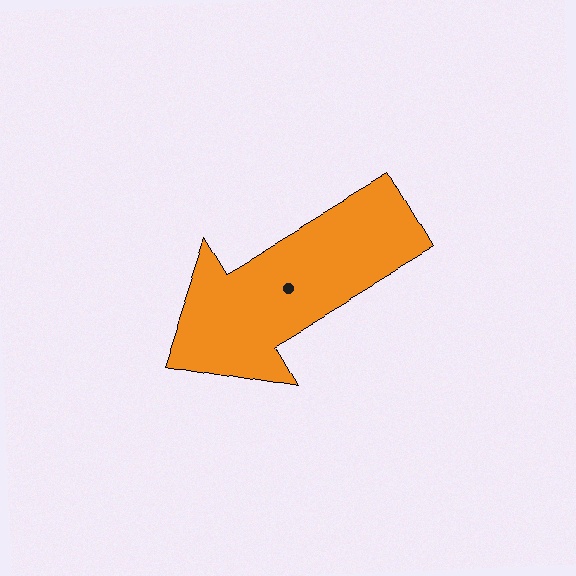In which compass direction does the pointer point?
Southwest.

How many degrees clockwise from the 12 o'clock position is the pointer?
Approximately 239 degrees.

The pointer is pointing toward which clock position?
Roughly 8 o'clock.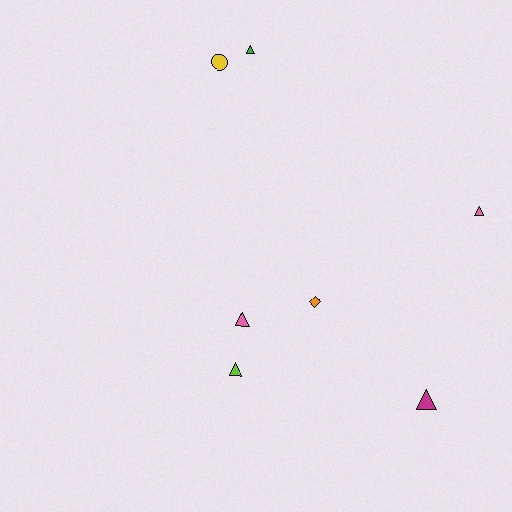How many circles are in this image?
There is 1 circle.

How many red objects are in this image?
There are no red objects.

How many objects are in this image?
There are 7 objects.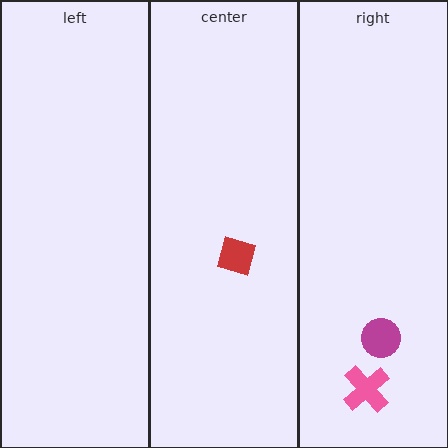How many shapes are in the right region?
2.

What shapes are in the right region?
The magenta circle, the pink cross.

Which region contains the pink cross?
The right region.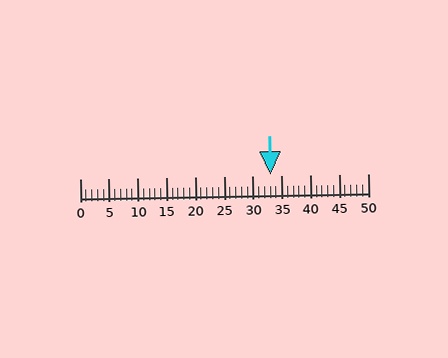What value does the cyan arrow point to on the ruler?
The cyan arrow points to approximately 33.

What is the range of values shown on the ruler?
The ruler shows values from 0 to 50.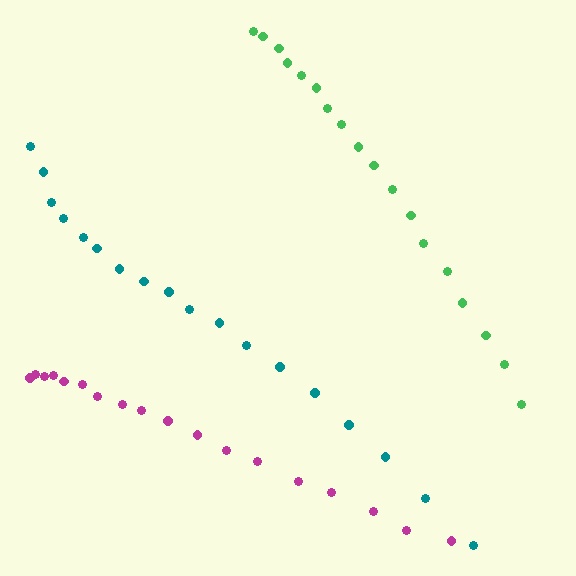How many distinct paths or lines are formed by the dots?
There are 3 distinct paths.